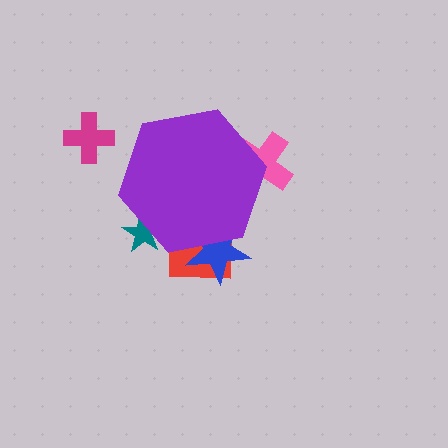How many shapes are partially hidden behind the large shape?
4 shapes are partially hidden.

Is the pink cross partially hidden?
Yes, the pink cross is partially hidden behind the purple hexagon.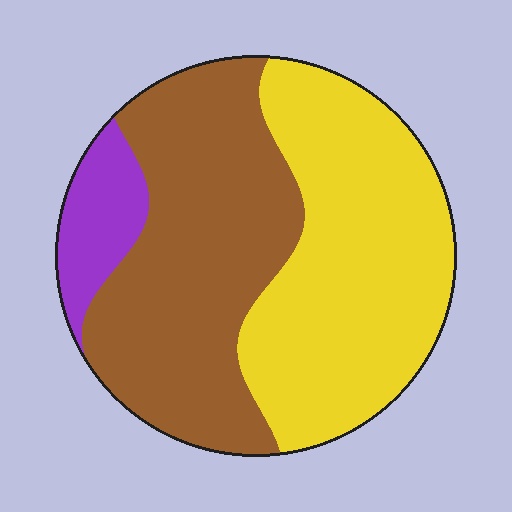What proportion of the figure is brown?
Brown covers roughly 45% of the figure.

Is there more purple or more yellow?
Yellow.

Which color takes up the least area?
Purple, at roughly 10%.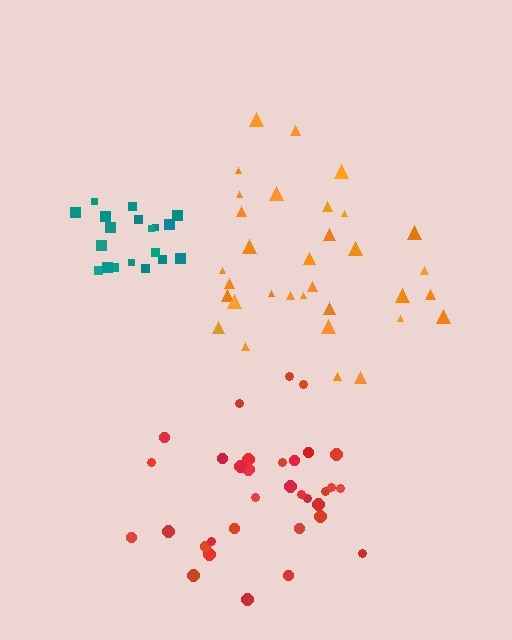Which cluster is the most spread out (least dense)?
Orange.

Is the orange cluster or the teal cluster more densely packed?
Teal.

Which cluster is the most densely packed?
Teal.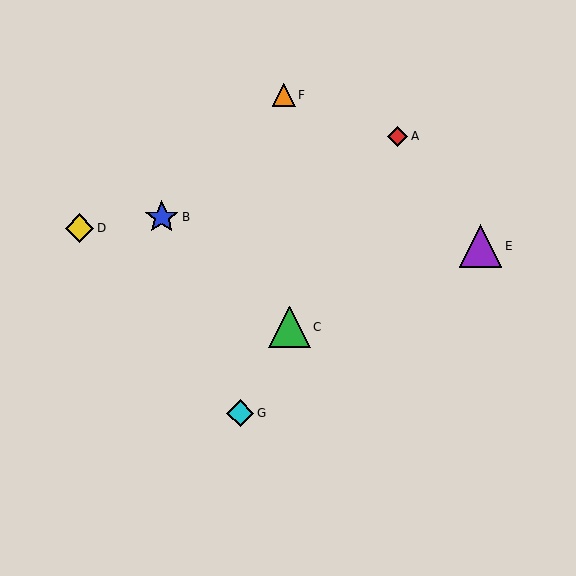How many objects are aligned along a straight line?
3 objects (A, C, G) are aligned along a straight line.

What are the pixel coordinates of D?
Object D is at (80, 228).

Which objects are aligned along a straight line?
Objects A, C, G are aligned along a straight line.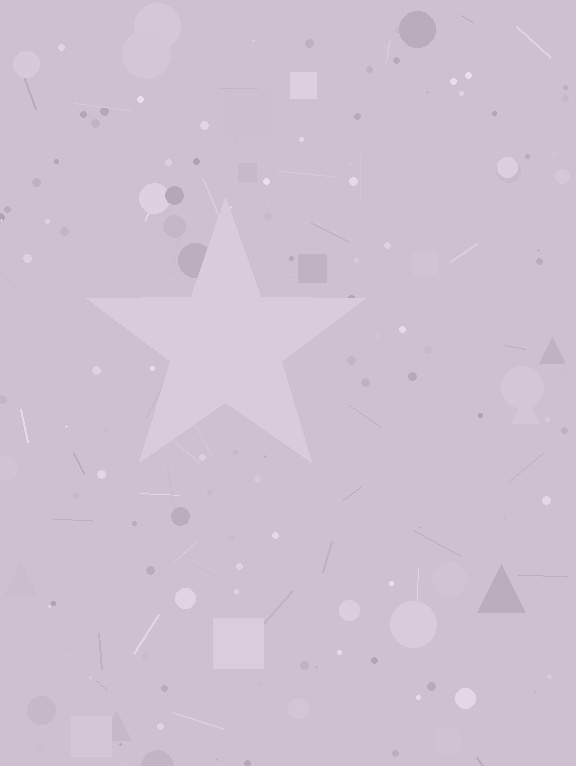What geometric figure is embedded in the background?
A star is embedded in the background.